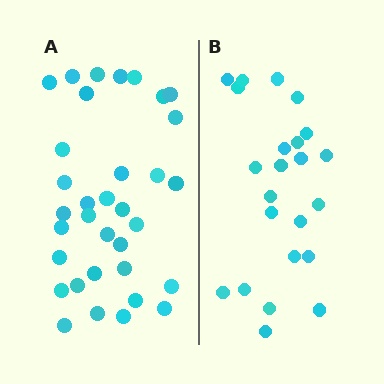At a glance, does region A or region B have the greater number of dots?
Region A (the left region) has more dots.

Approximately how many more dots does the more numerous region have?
Region A has roughly 12 or so more dots than region B.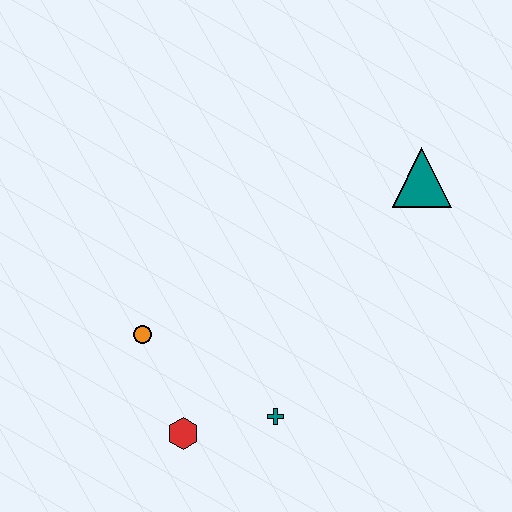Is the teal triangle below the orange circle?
No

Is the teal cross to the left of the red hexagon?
No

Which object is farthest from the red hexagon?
The teal triangle is farthest from the red hexagon.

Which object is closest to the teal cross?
The red hexagon is closest to the teal cross.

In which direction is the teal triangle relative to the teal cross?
The teal triangle is above the teal cross.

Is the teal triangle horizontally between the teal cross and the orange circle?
No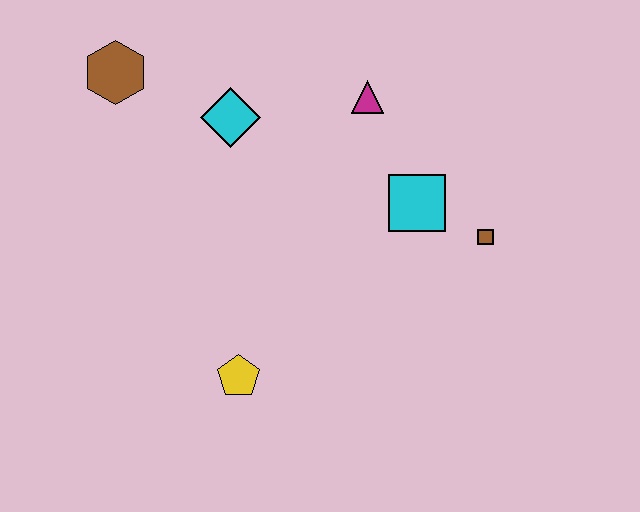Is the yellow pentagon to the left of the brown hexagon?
No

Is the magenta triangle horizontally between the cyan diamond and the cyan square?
Yes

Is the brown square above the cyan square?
No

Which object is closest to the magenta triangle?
The cyan square is closest to the magenta triangle.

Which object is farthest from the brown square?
The brown hexagon is farthest from the brown square.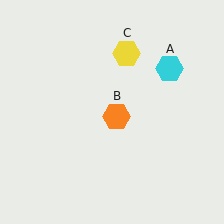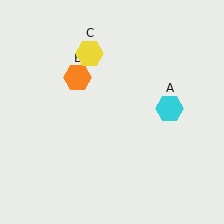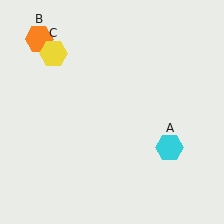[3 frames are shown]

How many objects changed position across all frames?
3 objects changed position: cyan hexagon (object A), orange hexagon (object B), yellow hexagon (object C).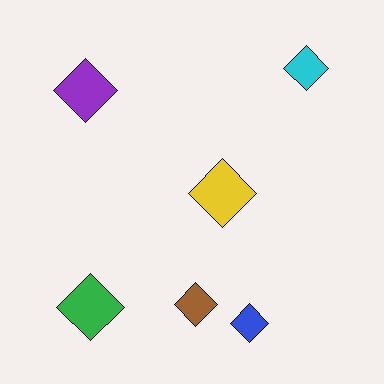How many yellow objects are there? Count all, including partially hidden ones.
There is 1 yellow object.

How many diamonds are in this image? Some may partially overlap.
There are 6 diamonds.